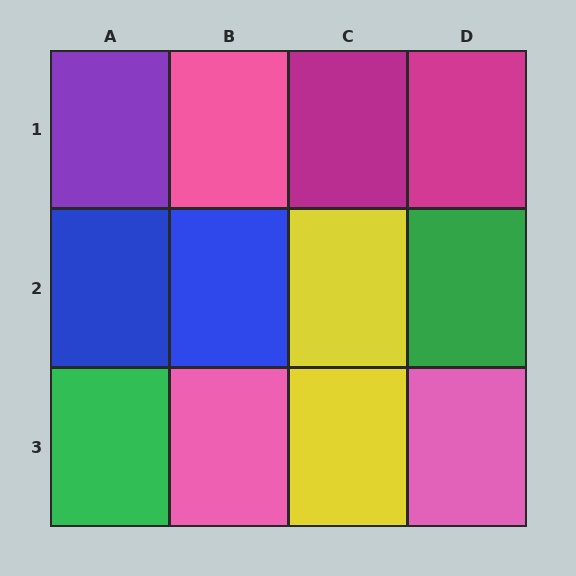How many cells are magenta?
2 cells are magenta.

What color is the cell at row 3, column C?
Yellow.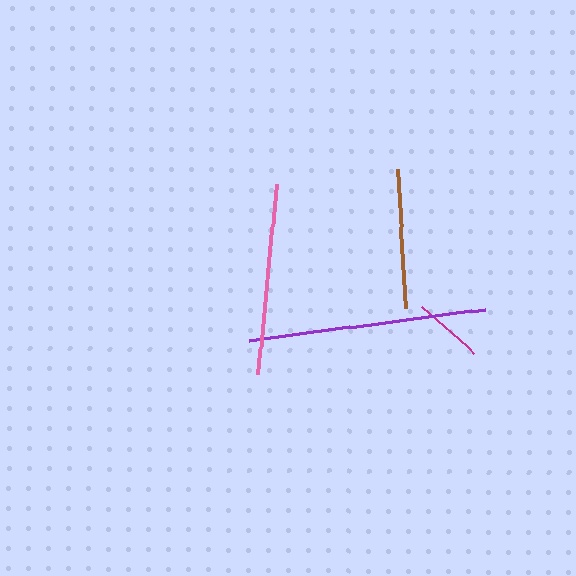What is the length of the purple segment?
The purple segment is approximately 238 pixels long.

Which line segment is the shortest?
The magenta line is the shortest at approximately 70 pixels.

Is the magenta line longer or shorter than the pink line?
The pink line is longer than the magenta line.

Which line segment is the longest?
The purple line is the longest at approximately 238 pixels.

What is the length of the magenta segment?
The magenta segment is approximately 70 pixels long.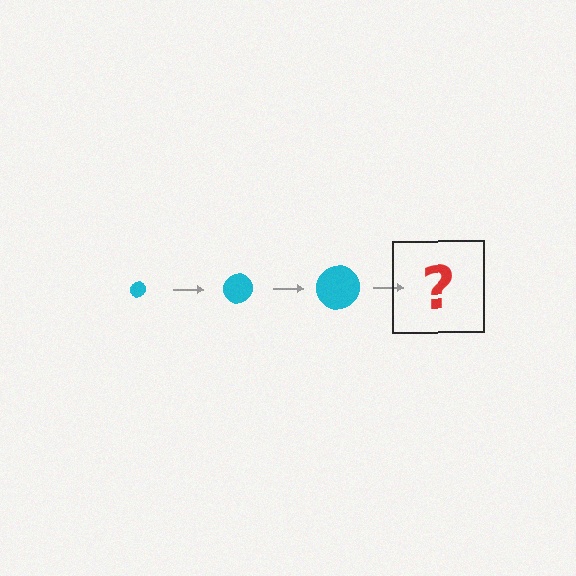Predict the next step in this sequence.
The next step is a cyan circle, larger than the previous one.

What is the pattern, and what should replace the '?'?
The pattern is that the circle gets progressively larger each step. The '?' should be a cyan circle, larger than the previous one.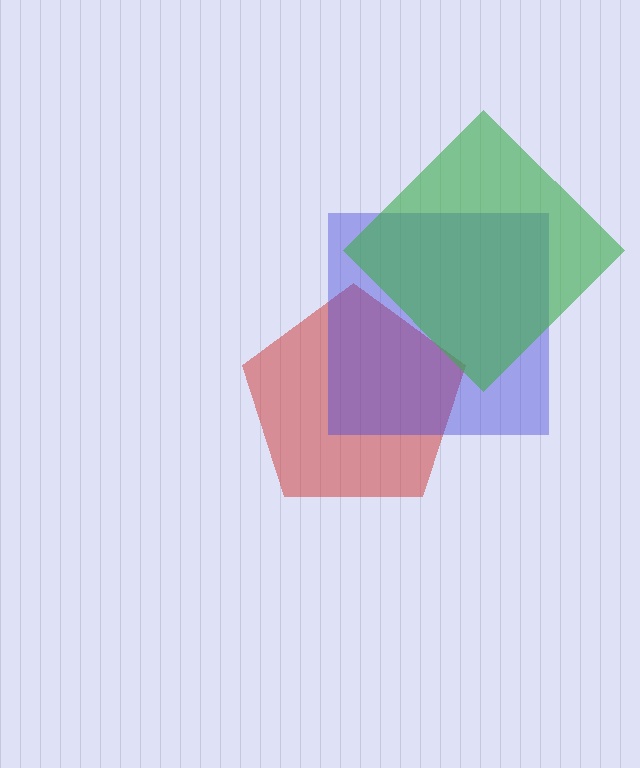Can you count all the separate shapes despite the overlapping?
Yes, there are 3 separate shapes.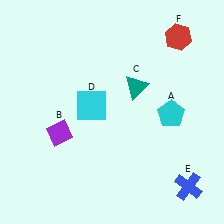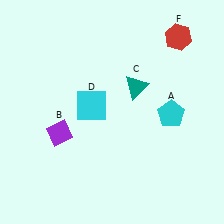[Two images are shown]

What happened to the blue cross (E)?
The blue cross (E) was removed in Image 2. It was in the bottom-right area of Image 1.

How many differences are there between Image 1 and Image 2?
There is 1 difference between the two images.